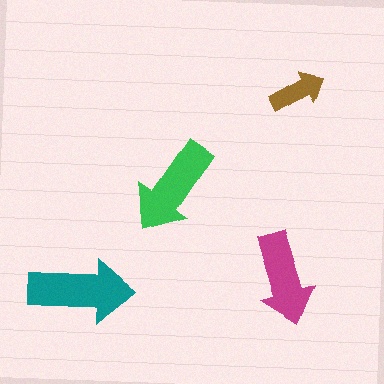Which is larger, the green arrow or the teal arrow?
The teal one.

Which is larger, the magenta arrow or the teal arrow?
The teal one.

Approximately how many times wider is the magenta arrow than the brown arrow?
About 1.5 times wider.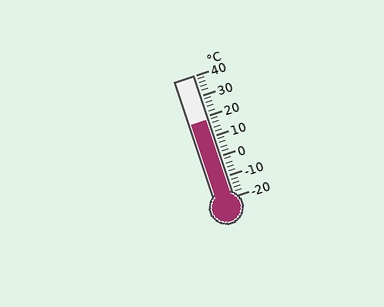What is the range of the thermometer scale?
The thermometer scale ranges from -20°C to 40°C.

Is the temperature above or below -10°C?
The temperature is above -10°C.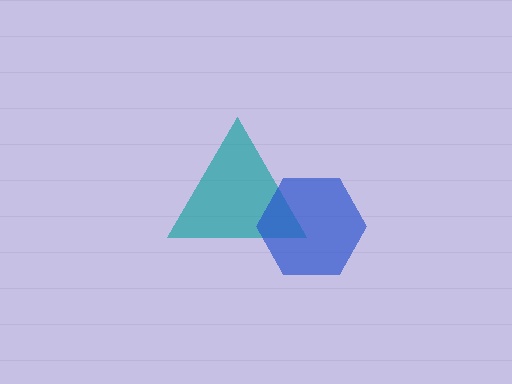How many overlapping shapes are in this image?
There are 2 overlapping shapes in the image.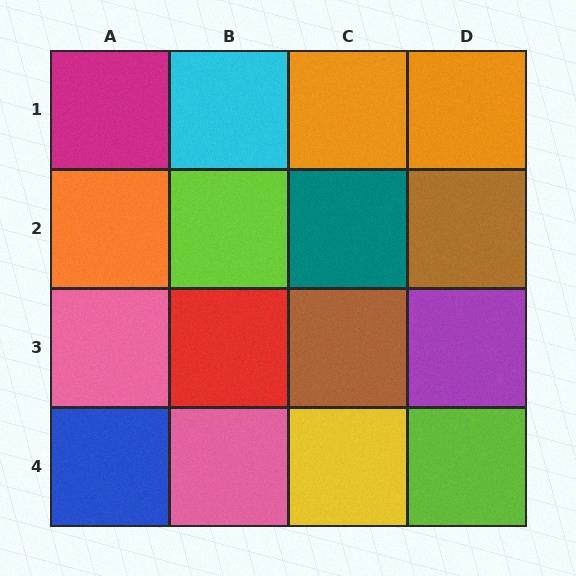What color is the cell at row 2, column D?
Brown.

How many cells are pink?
2 cells are pink.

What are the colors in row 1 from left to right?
Magenta, cyan, orange, orange.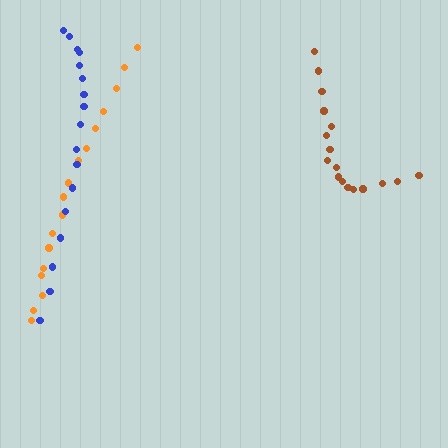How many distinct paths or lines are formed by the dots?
There are 3 distinct paths.